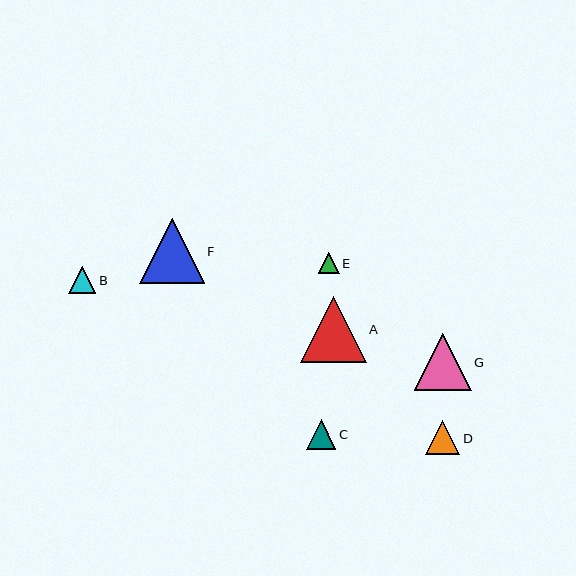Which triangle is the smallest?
Triangle E is the smallest with a size of approximately 21 pixels.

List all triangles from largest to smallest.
From largest to smallest: A, F, G, D, C, B, E.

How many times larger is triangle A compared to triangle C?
Triangle A is approximately 2.2 times the size of triangle C.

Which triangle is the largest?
Triangle A is the largest with a size of approximately 66 pixels.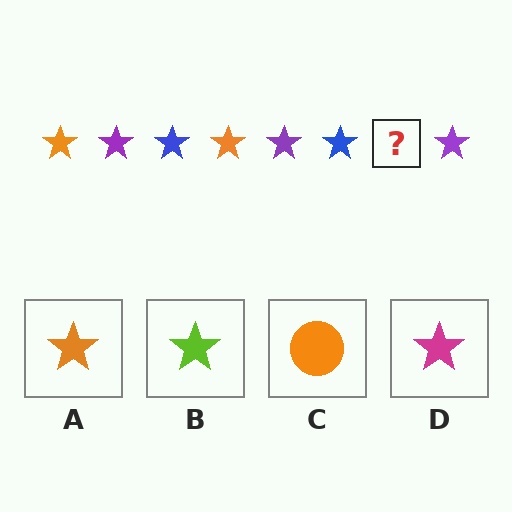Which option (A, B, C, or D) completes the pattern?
A.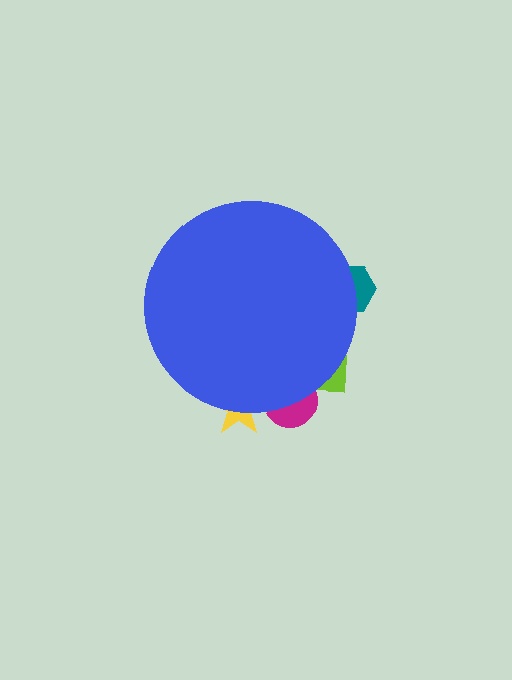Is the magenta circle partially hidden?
Yes, the magenta circle is partially hidden behind the blue circle.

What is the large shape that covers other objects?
A blue circle.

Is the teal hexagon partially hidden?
Yes, the teal hexagon is partially hidden behind the blue circle.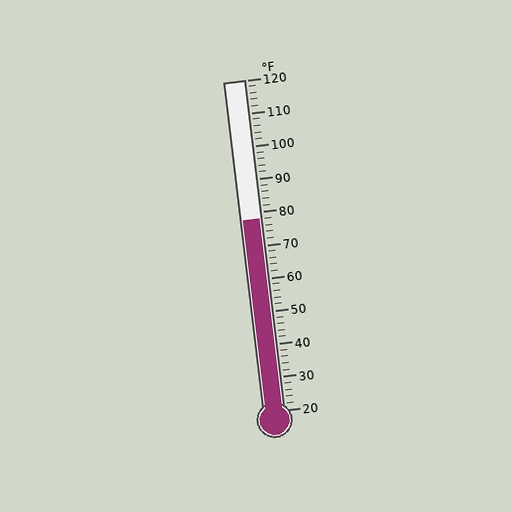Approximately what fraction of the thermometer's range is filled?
The thermometer is filled to approximately 60% of its range.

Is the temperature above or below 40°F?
The temperature is above 40°F.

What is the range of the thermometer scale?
The thermometer scale ranges from 20°F to 120°F.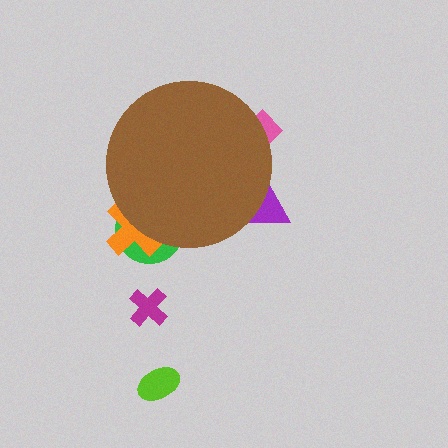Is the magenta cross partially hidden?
No, the magenta cross is fully visible.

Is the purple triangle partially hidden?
Yes, the purple triangle is partially hidden behind the brown circle.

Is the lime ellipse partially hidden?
No, the lime ellipse is fully visible.